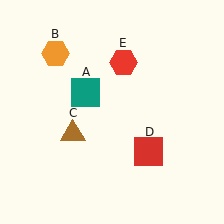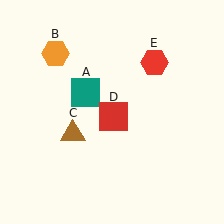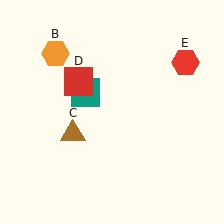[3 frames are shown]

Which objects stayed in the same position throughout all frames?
Teal square (object A) and orange hexagon (object B) and brown triangle (object C) remained stationary.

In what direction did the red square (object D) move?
The red square (object D) moved up and to the left.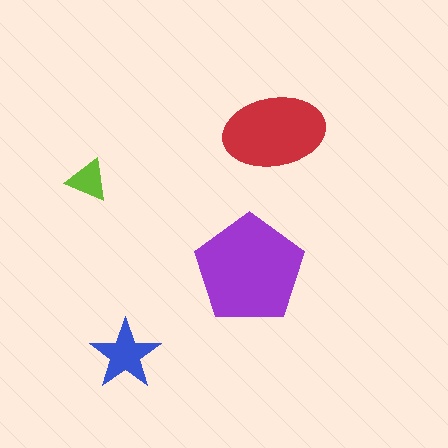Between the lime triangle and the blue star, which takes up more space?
The blue star.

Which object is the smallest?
The lime triangle.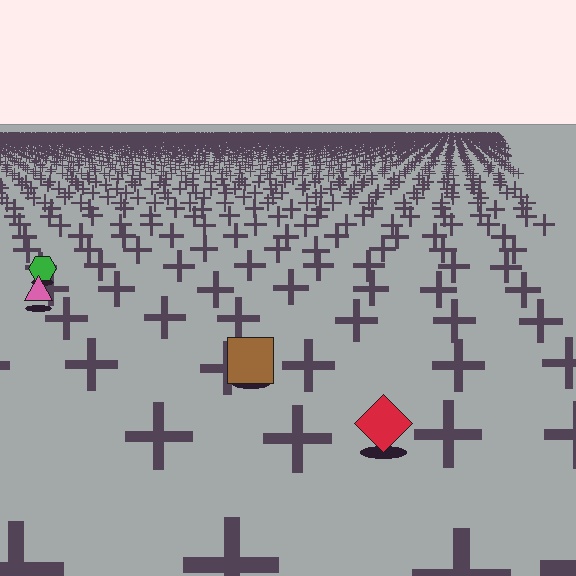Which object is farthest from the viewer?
The green hexagon is farthest from the viewer. It appears smaller and the ground texture around it is denser.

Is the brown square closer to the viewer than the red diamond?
No. The red diamond is closer — you can tell from the texture gradient: the ground texture is coarser near it.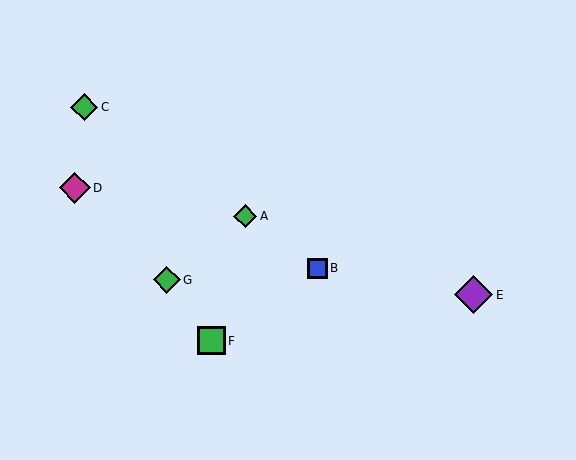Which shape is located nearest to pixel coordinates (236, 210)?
The green diamond (labeled A) at (245, 216) is nearest to that location.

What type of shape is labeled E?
Shape E is a purple diamond.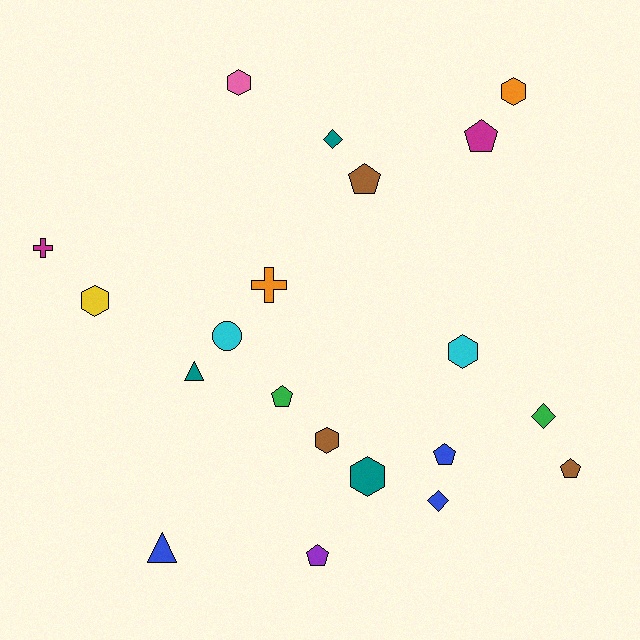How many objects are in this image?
There are 20 objects.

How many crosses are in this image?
There are 2 crosses.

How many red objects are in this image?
There are no red objects.